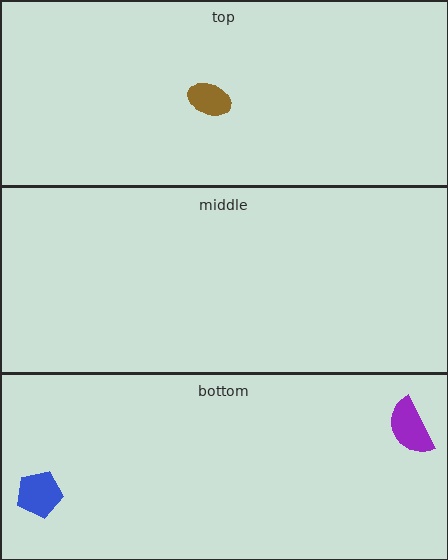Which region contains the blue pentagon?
The bottom region.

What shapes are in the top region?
The brown ellipse.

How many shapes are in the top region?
1.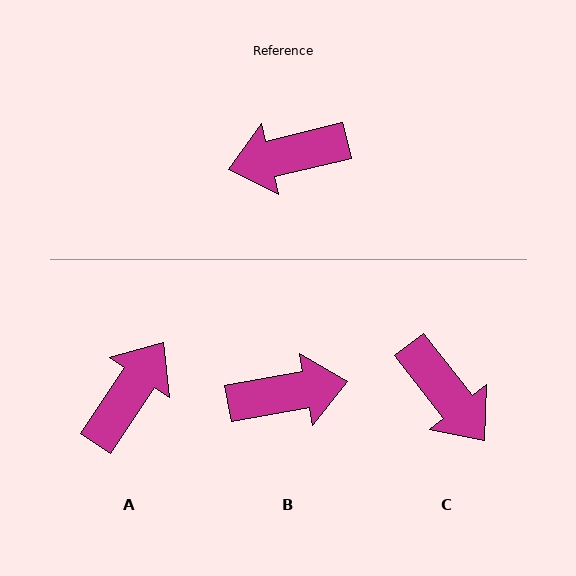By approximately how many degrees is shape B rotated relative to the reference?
Approximately 177 degrees counter-clockwise.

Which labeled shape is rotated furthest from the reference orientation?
B, about 177 degrees away.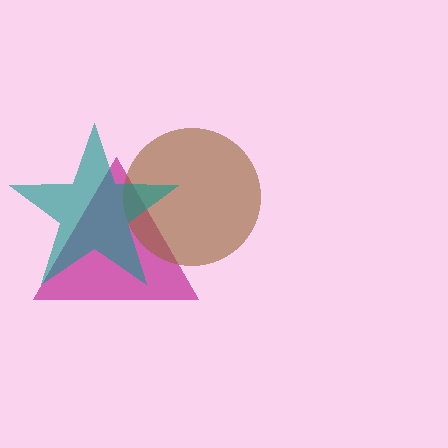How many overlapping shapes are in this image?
There are 3 overlapping shapes in the image.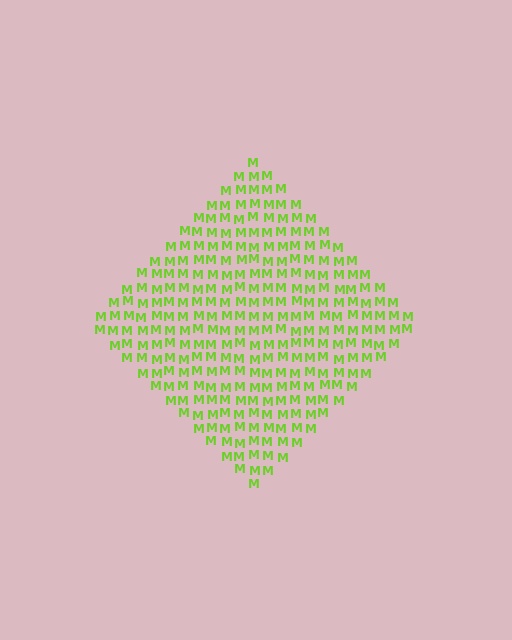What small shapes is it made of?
It is made of small letter M's.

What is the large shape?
The large shape is a diamond.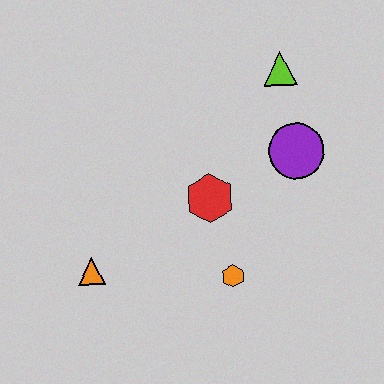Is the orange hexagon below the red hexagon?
Yes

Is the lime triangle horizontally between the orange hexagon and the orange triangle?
No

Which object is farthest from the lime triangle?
The orange triangle is farthest from the lime triangle.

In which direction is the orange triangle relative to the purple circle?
The orange triangle is to the left of the purple circle.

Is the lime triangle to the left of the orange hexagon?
No